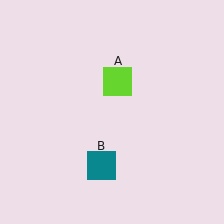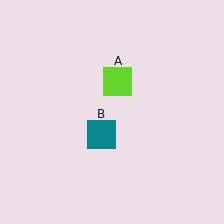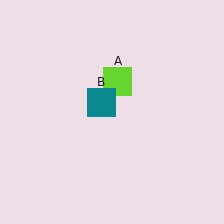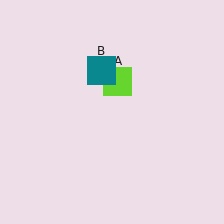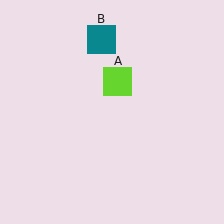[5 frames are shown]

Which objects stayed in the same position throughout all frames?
Lime square (object A) remained stationary.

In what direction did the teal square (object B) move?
The teal square (object B) moved up.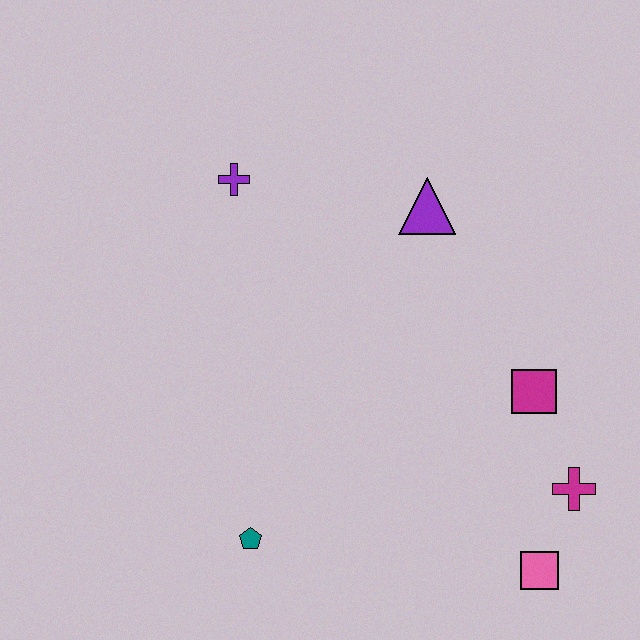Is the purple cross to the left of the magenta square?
Yes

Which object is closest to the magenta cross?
The pink square is closest to the magenta cross.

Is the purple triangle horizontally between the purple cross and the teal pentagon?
No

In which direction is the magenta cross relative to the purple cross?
The magenta cross is to the right of the purple cross.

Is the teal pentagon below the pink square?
No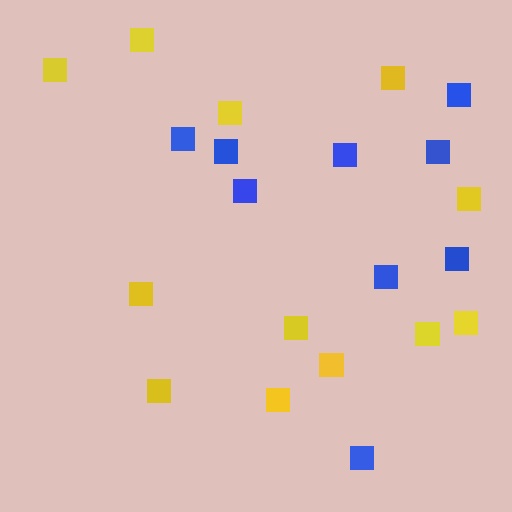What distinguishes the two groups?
There are 2 groups: one group of yellow squares (12) and one group of blue squares (9).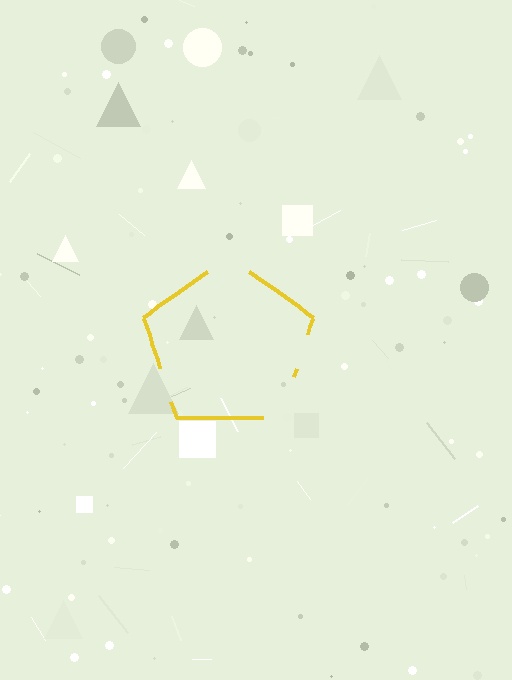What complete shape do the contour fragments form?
The contour fragments form a pentagon.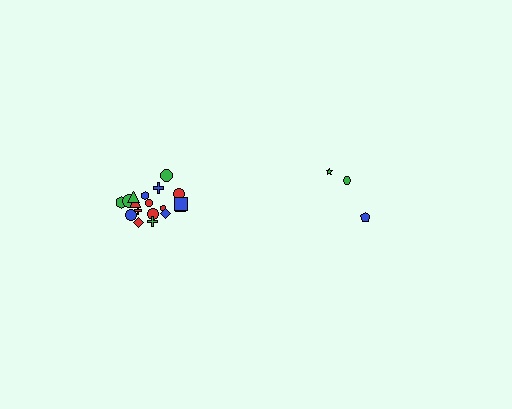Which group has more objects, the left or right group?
The left group.